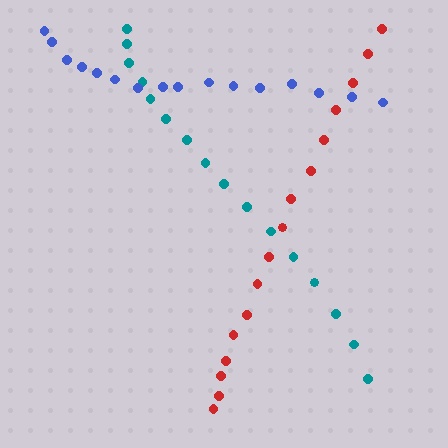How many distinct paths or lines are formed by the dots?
There are 3 distinct paths.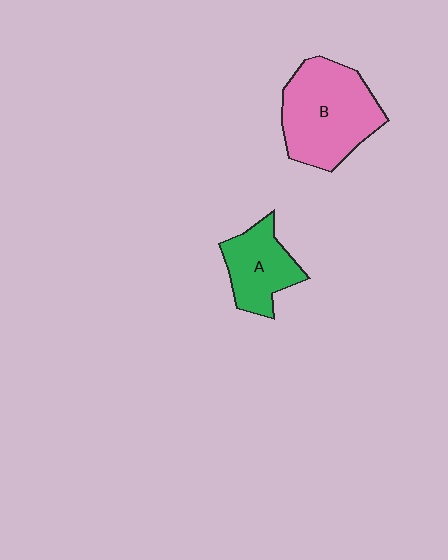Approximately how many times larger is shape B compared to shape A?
Approximately 1.7 times.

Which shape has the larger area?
Shape B (pink).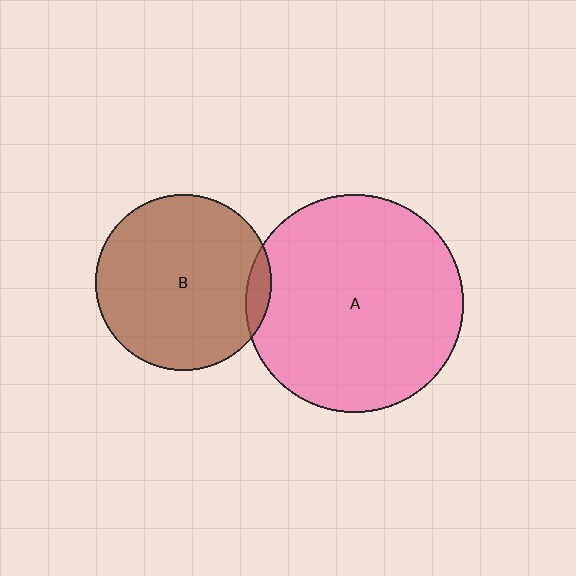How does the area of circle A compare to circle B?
Approximately 1.5 times.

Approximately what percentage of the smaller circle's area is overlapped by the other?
Approximately 5%.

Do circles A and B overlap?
Yes.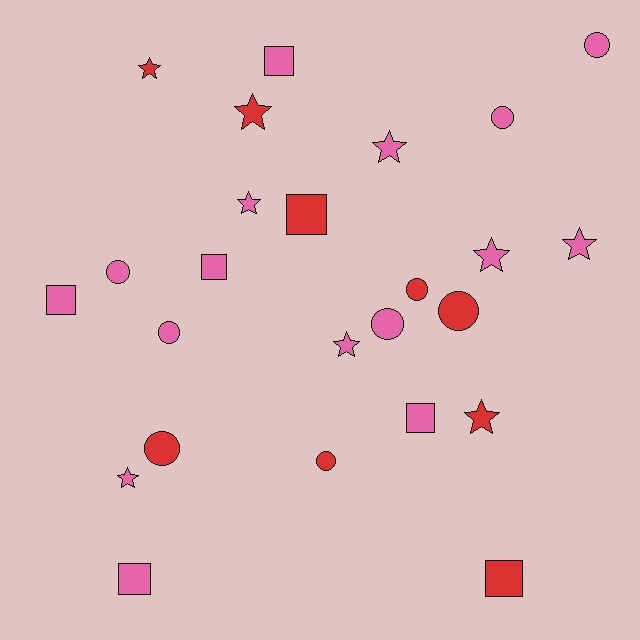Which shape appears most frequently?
Star, with 9 objects.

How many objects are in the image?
There are 25 objects.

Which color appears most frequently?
Pink, with 16 objects.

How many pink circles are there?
There are 5 pink circles.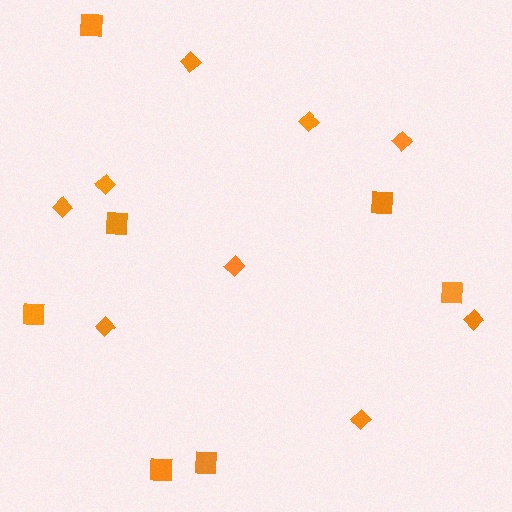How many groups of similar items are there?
There are 2 groups: one group of diamonds (9) and one group of squares (7).